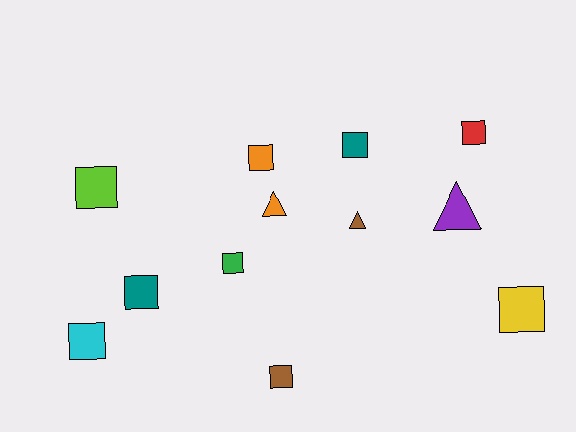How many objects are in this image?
There are 12 objects.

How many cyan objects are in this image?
There is 1 cyan object.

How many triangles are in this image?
There are 3 triangles.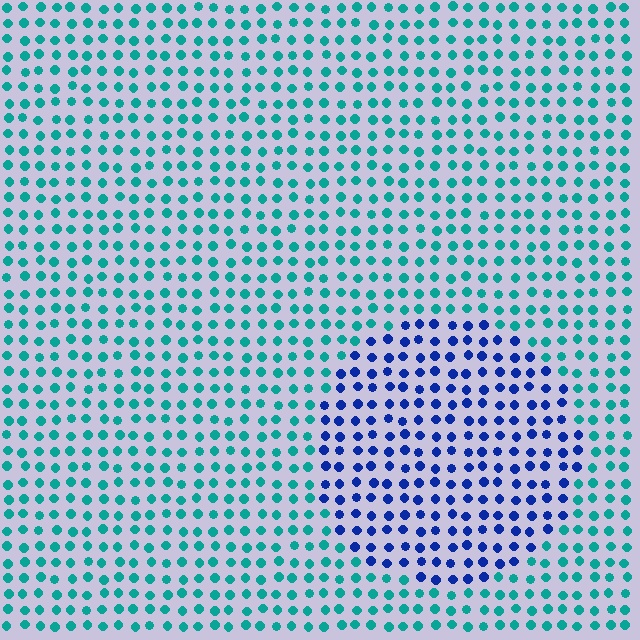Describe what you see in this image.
The image is filled with small teal elements in a uniform arrangement. A circle-shaped region is visible where the elements are tinted to a slightly different hue, forming a subtle color boundary.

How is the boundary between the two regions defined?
The boundary is defined purely by a slight shift in hue (about 54 degrees). Spacing, size, and orientation are identical on both sides.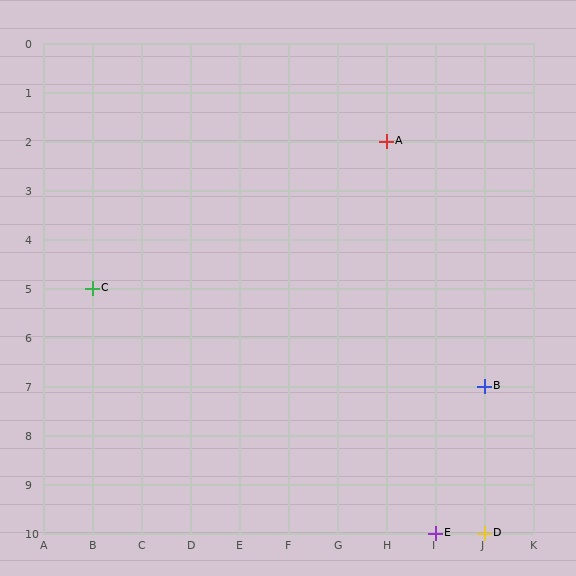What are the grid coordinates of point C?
Point C is at grid coordinates (B, 5).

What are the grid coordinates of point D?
Point D is at grid coordinates (J, 10).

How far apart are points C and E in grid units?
Points C and E are 7 columns and 5 rows apart (about 8.6 grid units diagonally).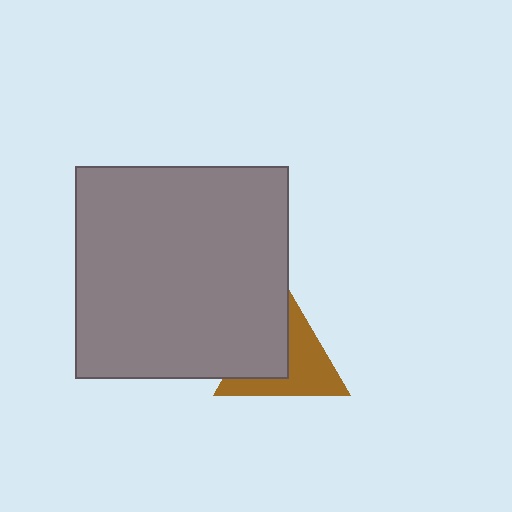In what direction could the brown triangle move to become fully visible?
The brown triangle could move right. That would shift it out from behind the gray square entirely.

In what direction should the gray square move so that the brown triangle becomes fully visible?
The gray square should move left. That is the shortest direction to clear the overlap and leave the brown triangle fully visible.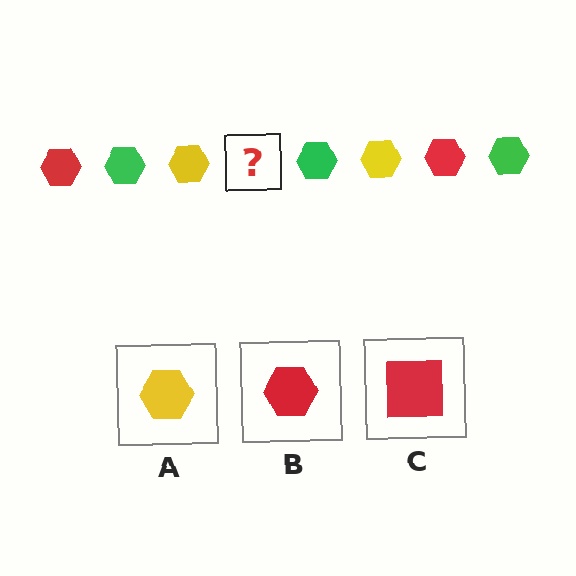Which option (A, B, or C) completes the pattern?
B.